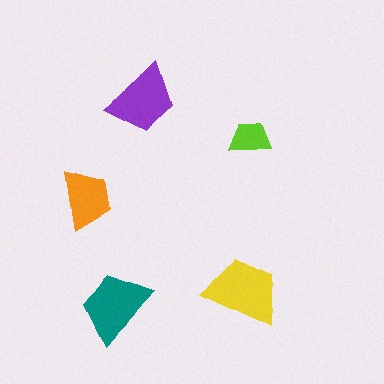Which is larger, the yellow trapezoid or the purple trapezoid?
The yellow one.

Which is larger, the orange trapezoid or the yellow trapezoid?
The yellow one.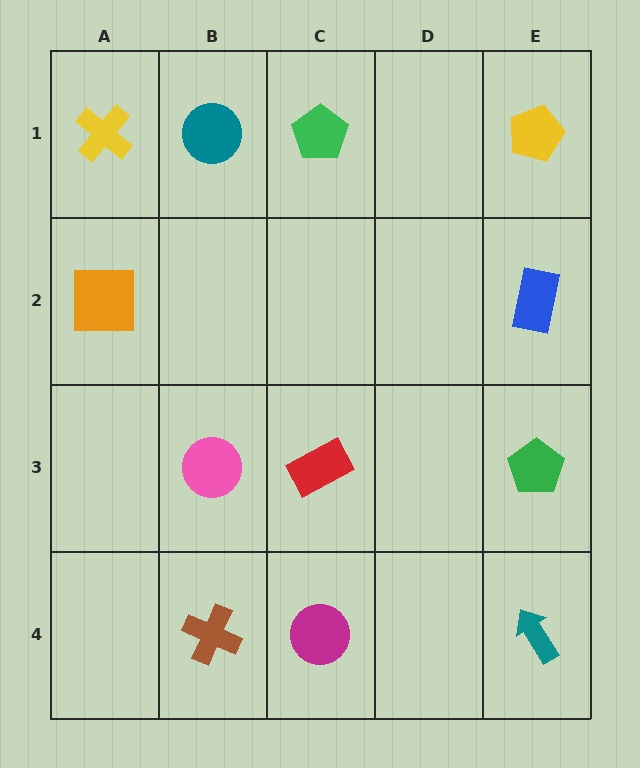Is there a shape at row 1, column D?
No, that cell is empty.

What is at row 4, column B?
A brown cross.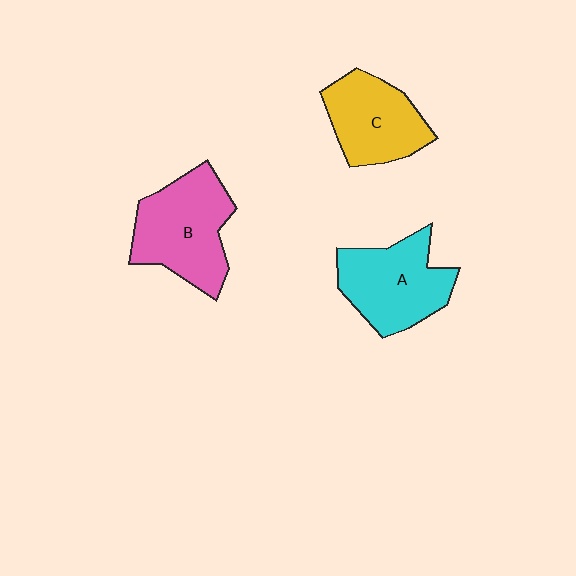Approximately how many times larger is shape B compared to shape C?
Approximately 1.2 times.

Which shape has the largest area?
Shape B (pink).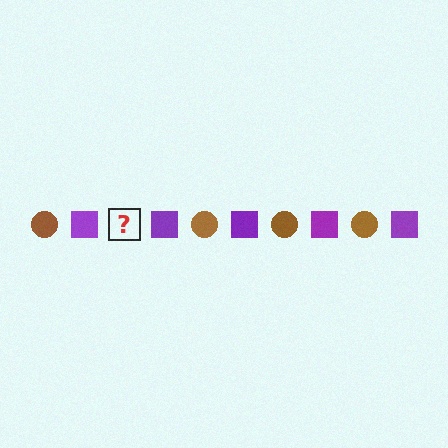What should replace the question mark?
The question mark should be replaced with a brown circle.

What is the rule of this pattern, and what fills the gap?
The rule is that the pattern alternates between brown circle and purple square. The gap should be filled with a brown circle.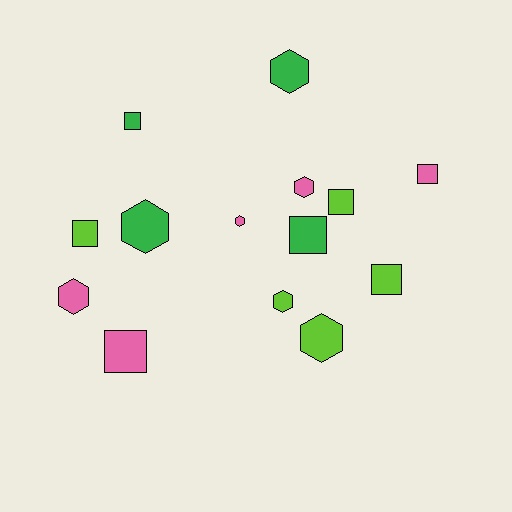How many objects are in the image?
There are 14 objects.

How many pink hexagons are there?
There are 3 pink hexagons.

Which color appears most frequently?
Pink, with 5 objects.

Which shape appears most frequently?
Square, with 7 objects.